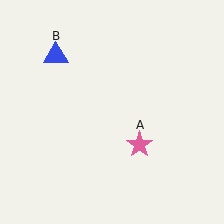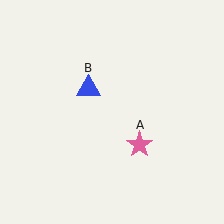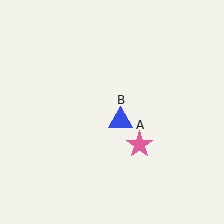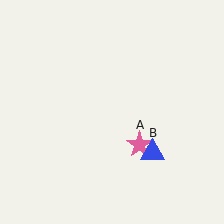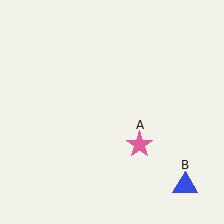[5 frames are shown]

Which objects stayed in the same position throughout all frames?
Pink star (object A) remained stationary.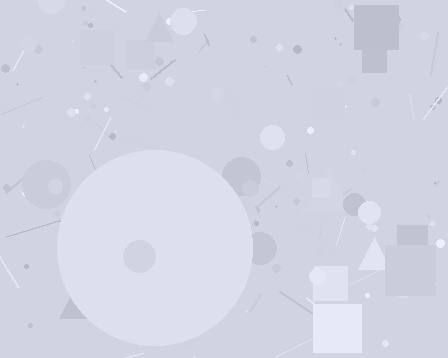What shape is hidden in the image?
A circle is hidden in the image.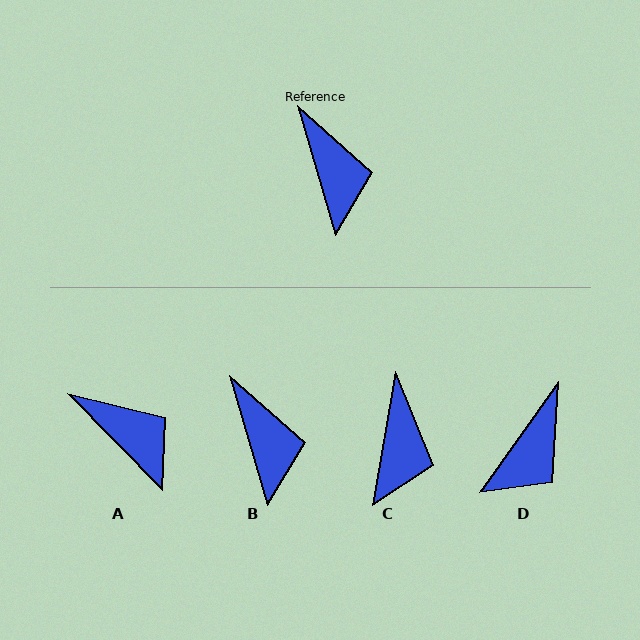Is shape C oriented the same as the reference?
No, it is off by about 26 degrees.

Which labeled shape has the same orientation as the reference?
B.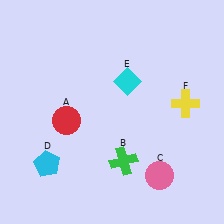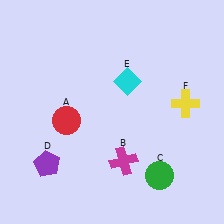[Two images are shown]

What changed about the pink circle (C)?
In Image 1, C is pink. In Image 2, it changed to green.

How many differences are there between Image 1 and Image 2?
There are 3 differences between the two images.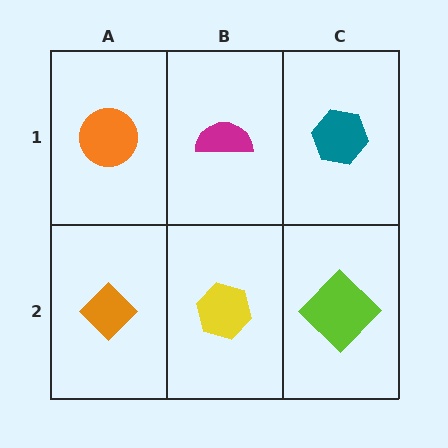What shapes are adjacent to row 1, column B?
A yellow hexagon (row 2, column B), an orange circle (row 1, column A), a teal hexagon (row 1, column C).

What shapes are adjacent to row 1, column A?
An orange diamond (row 2, column A), a magenta semicircle (row 1, column B).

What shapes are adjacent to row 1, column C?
A lime diamond (row 2, column C), a magenta semicircle (row 1, column B).